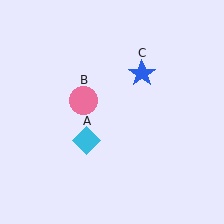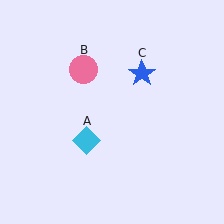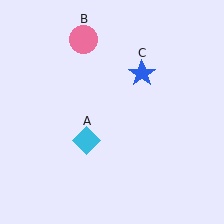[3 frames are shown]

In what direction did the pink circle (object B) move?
The pink circle (object B) moved up.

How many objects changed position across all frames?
1 object changed position: pink circle (object B).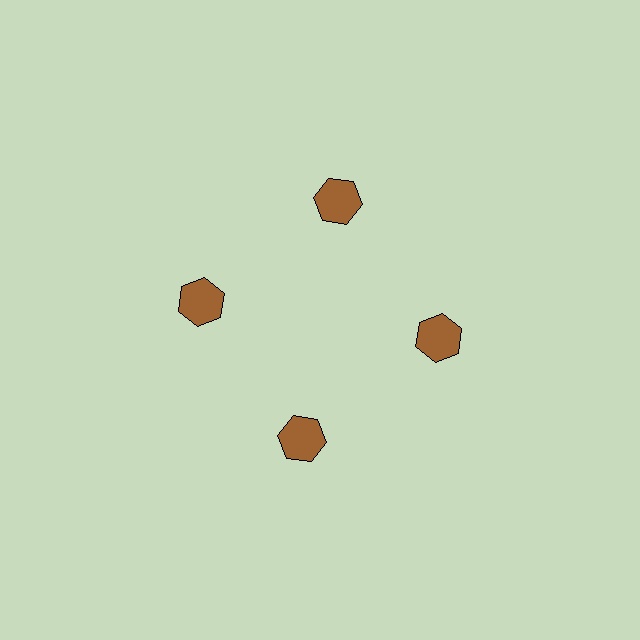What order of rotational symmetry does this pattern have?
This pattern has 4-fold rotational symmetry.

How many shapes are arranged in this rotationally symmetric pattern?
There are 4 shapes, arranged in 4 groups of 1.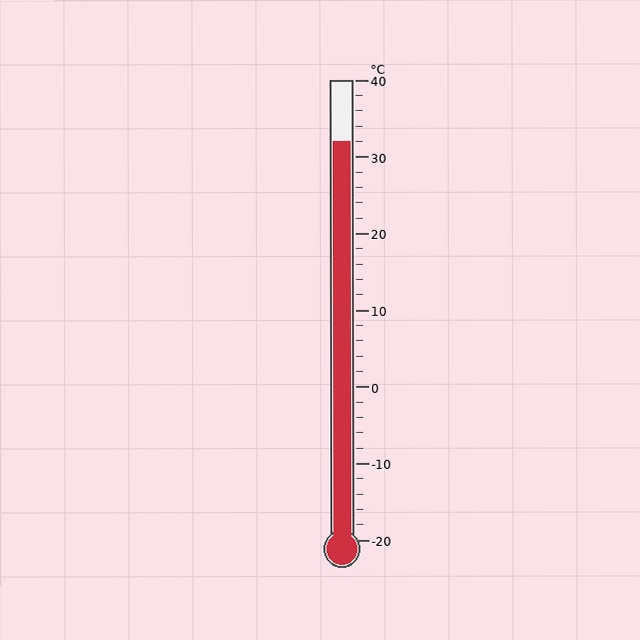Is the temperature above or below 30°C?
The temperature is above 30°C.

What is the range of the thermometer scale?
The thermometer scale ranges from -20°C to 40°C.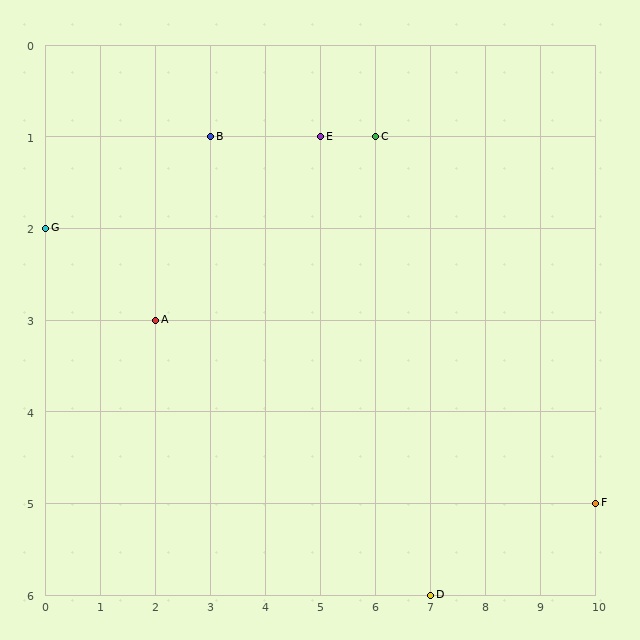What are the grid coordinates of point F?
Point F is at grid coordinates (10, 5).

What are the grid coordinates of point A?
Point A is at grid coordinates (2, 3).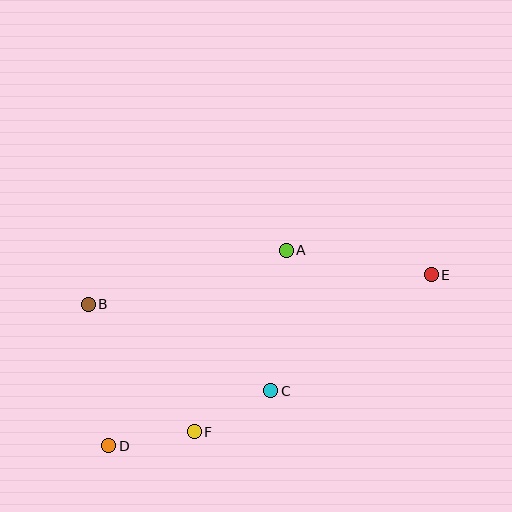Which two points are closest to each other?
Points D and F are closest to each other.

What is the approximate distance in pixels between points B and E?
The distance between B and E is approximately 344 pixels.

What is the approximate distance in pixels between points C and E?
The distance between C and E is approximately 198 pixels.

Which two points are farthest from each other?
Points D and E are farthest from each other.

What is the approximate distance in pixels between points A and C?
The distance between A and C is approximately 141 pixels.